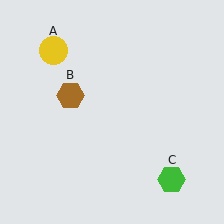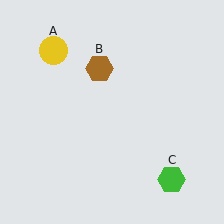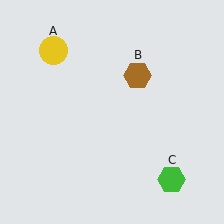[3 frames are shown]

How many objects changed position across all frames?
1 object changed position: brown hexagon (object B).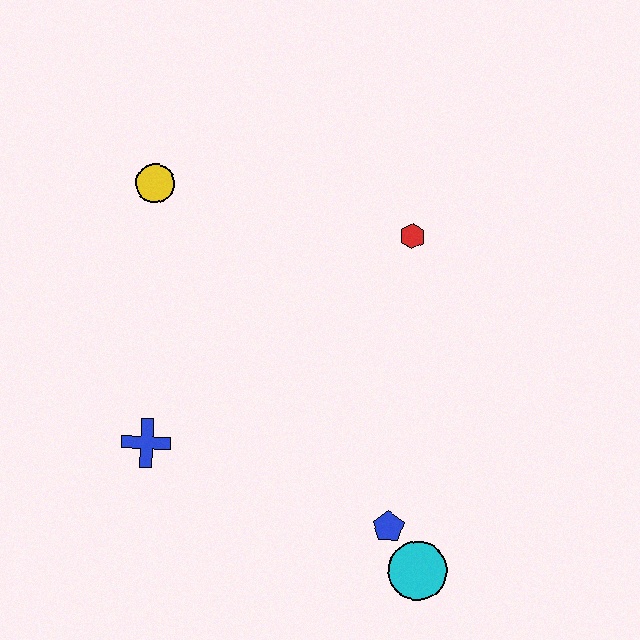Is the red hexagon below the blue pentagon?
No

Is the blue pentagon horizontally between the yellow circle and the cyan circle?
Yes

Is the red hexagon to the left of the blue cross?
No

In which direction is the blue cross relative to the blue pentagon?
The blue cross is to the left of the blue pentagon.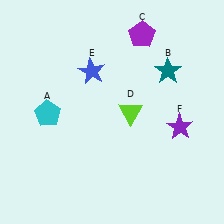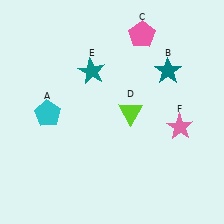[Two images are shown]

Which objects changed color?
C changed from purple to pink. E changed from blue to teal. F changed from purple to pink.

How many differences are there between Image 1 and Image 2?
There are 3 differences between the two images.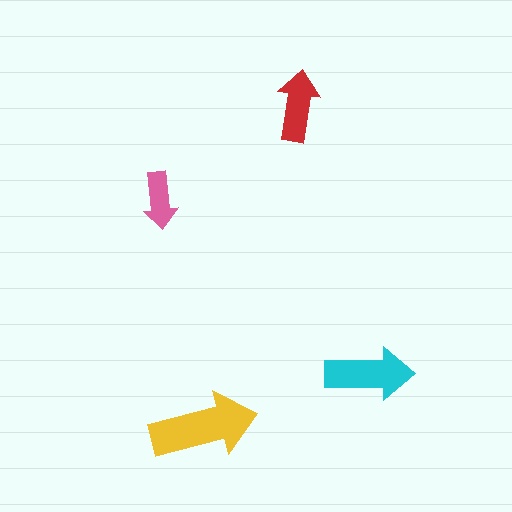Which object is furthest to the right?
The cyan arrow is rightmost.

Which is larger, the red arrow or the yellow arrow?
The yellow one.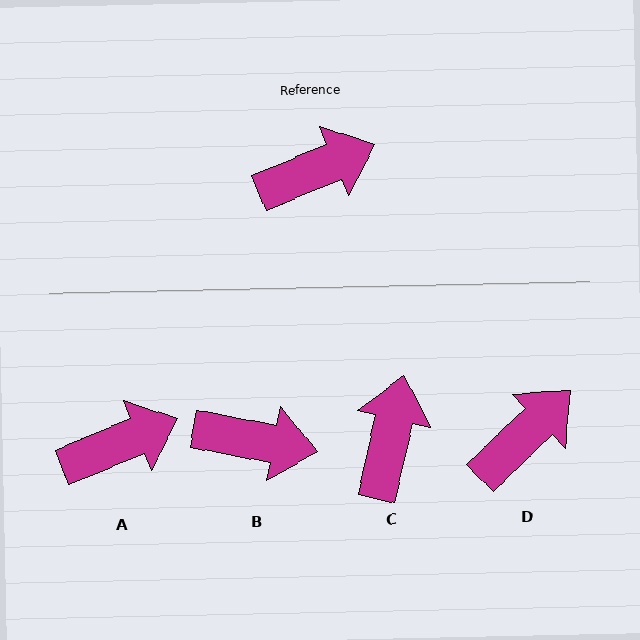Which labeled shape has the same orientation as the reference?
A.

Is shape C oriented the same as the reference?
No, it is off by about 54 degrees.